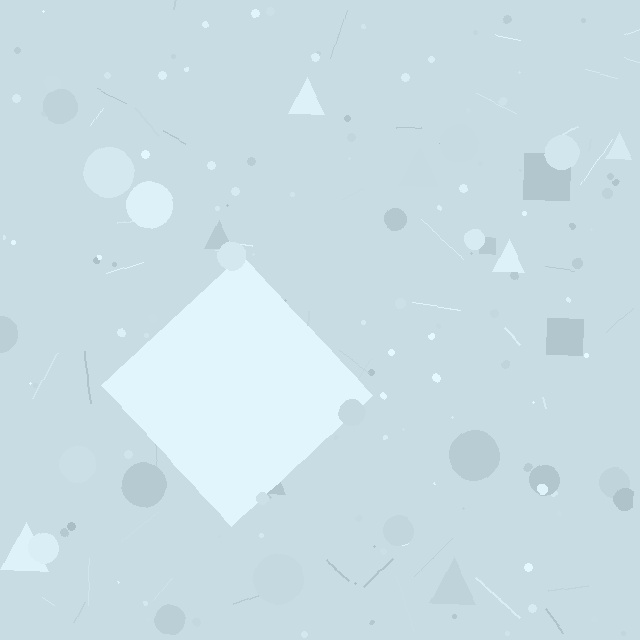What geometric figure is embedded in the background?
A diamond is embedded in the background.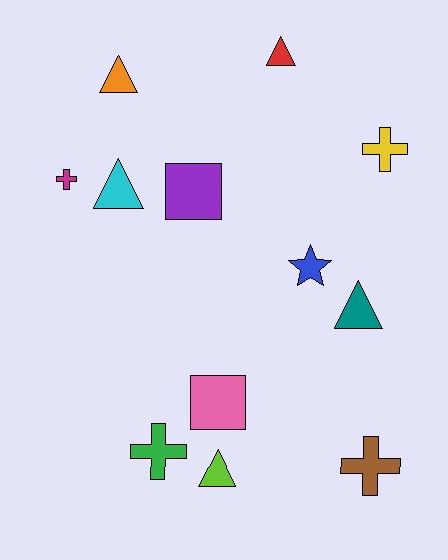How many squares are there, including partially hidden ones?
There are 2 squares.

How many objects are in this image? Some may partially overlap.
There are 12 objects.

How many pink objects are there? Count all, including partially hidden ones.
There is 1 pink object.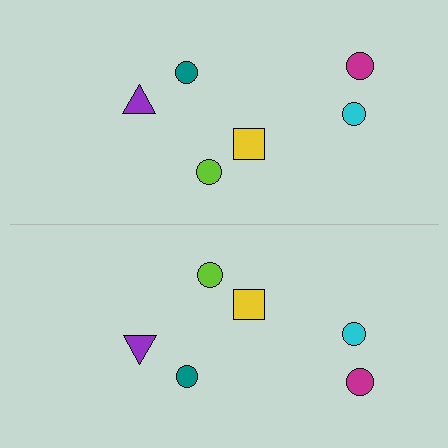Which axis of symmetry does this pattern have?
The pattern has a horizontal axis of symmetry running through the center of the image.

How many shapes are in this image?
There are 12 shapes in this image.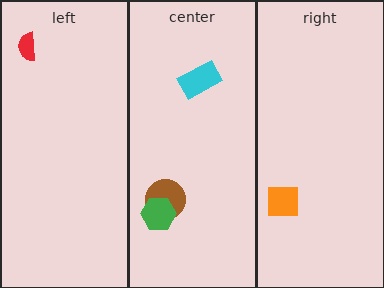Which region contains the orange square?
The right region.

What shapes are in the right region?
The orange square.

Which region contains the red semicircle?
The left region.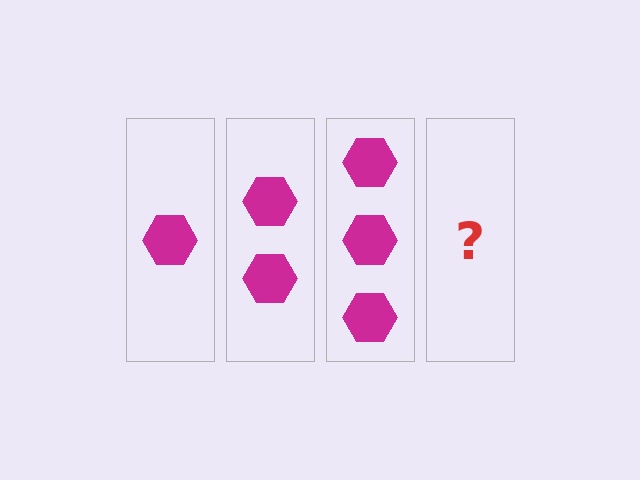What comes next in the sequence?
The next element should be 4 hexagons.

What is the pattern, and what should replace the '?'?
The pattern is that each step adds one more hexagon. The '?' should be 4 hexagons.